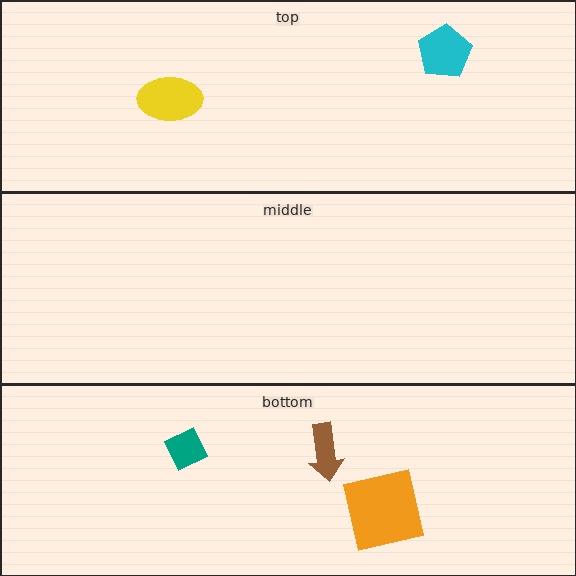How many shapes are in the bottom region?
3.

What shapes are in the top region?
The yellow ellipse, the cyan pentagon.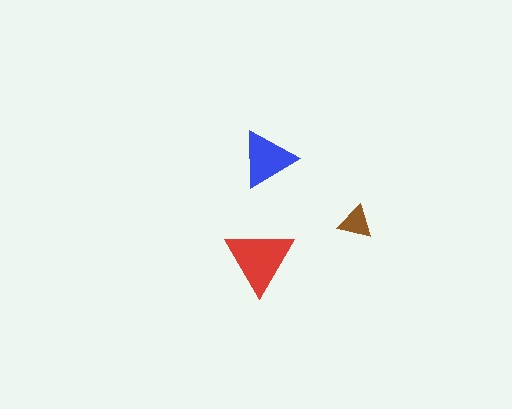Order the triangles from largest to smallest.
the red one, the blue one, the brown one.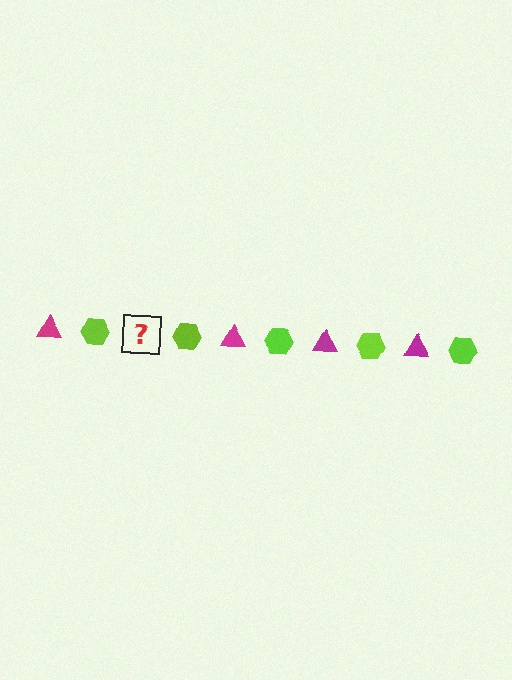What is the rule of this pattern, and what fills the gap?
The rule is that the pattern alternates between magenta triangle and lime hexagon. The gap should be filled with a magenta triangle.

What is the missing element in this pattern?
The missing element is a magenta triangle.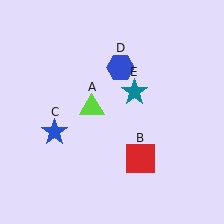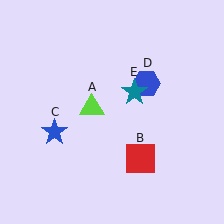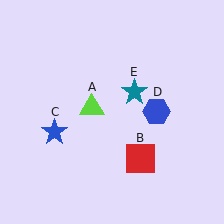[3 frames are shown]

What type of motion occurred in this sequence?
The blue hexagon (object D) rotated clockwise around the center of the scene.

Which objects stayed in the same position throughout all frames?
Lime triangle (object A) and red square (object B) and blue star (object C) and teal star (object E) remained stationary.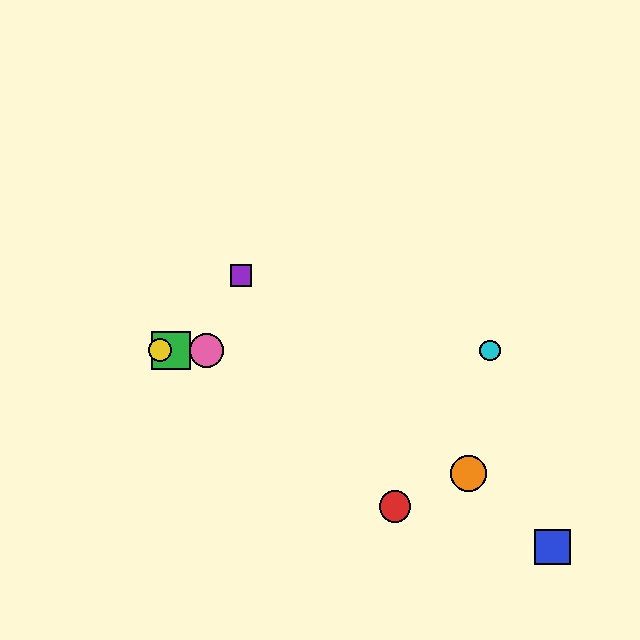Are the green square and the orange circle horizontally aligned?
No, the green square is at y≈350 and the orange circle is at y≈474.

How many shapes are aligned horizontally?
4 shapes (the green square, the yellow circle, the cyan circle, the pink circle) are aligned horizontally.